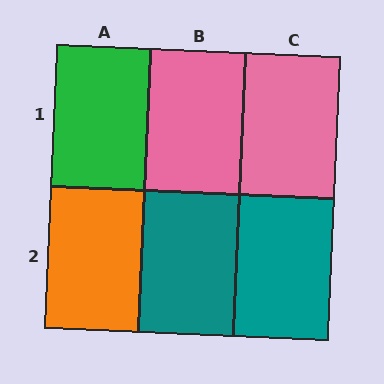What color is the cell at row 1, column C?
Pink.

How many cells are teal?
2 cells are teal.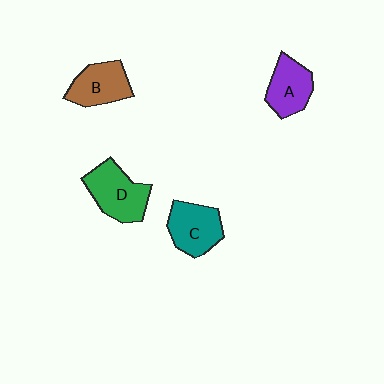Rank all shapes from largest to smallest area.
From largest to smallest: D (green), C (teal), B (brown), A (purple).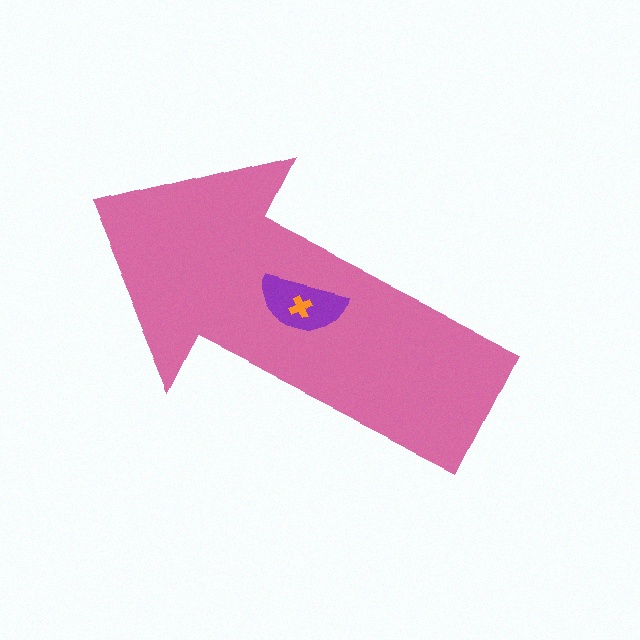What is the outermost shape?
The pink arrow.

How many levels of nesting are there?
3.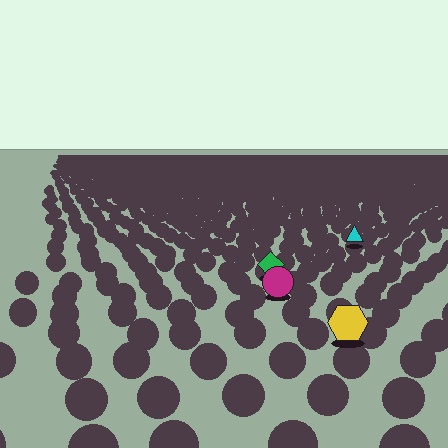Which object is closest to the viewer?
The yellow hexagon is closest. The texture marks near it are larger and more spread out.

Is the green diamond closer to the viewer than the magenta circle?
No. The magenta circle is closer — you can tell from the texture gradient: the ground texture is coarser near it.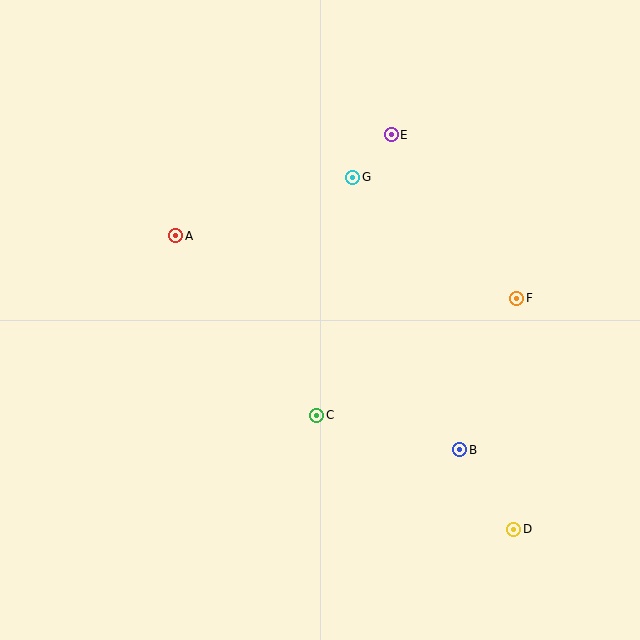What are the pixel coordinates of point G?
Point G is at (353, 177).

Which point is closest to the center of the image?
Point C at (317, 415) is closest to the center.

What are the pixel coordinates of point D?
Point D is at (514, 529).